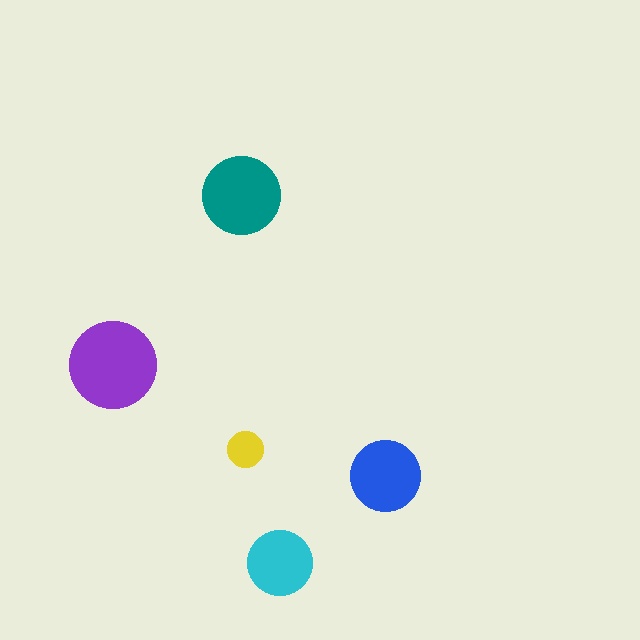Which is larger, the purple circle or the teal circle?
The purple one.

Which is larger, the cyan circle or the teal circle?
The teal one.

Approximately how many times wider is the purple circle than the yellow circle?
About 2.5 times wider.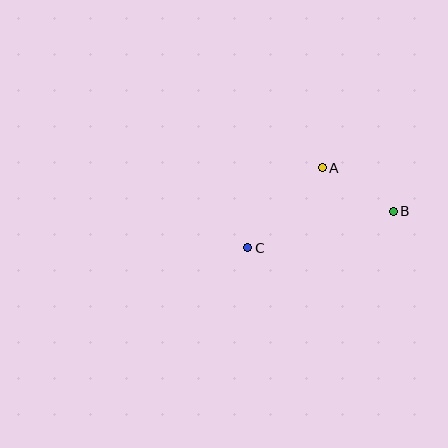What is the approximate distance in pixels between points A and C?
The distance between A and C is approximately 109 pixels.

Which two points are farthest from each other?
Points B and C are farthest from each other.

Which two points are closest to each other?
Points A and B are closest to each other.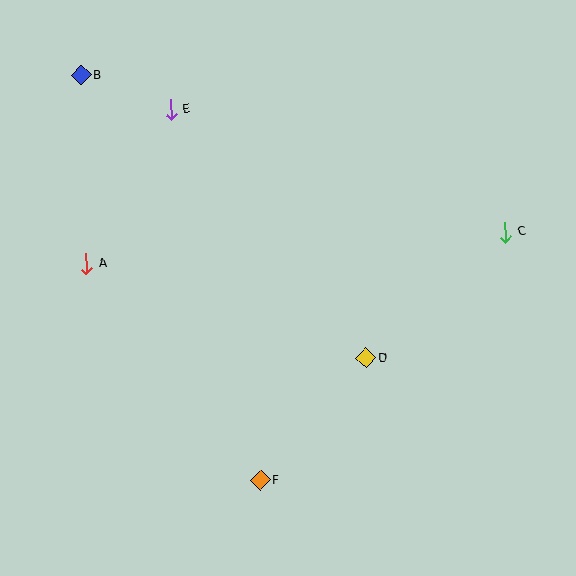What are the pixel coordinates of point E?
Point E is at (171, 110).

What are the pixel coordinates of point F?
Point F is at (260, 480).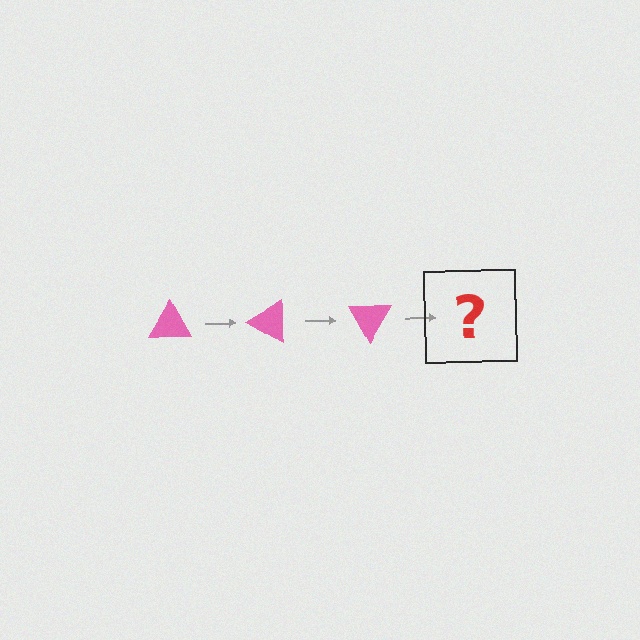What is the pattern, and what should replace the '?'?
The pattern is that the triangle rotates 30 degrees each step. The '?' should be a pink triangle rotated 90 degrees.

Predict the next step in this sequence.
The next step is a pink triangle rotated 90 degrees.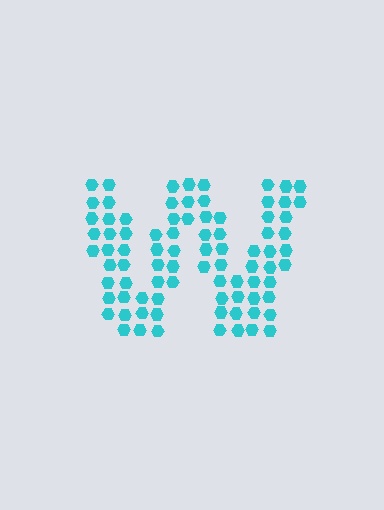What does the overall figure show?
The overall figure shows the letter W.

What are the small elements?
The small elements are hexagons.